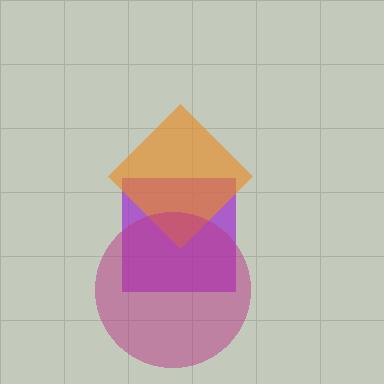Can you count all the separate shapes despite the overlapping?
Yes, there are 3 separate shapes.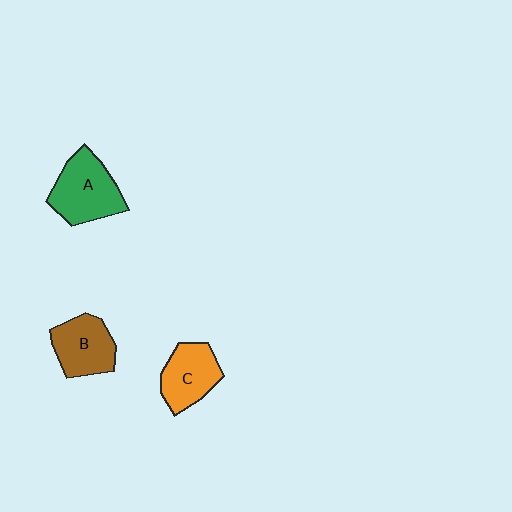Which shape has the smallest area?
Shape C (orange).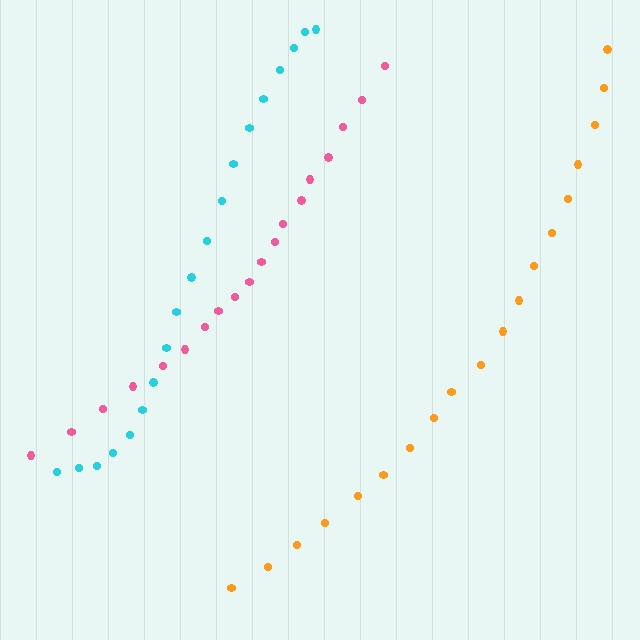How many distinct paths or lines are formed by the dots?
There are 3 distinct paths.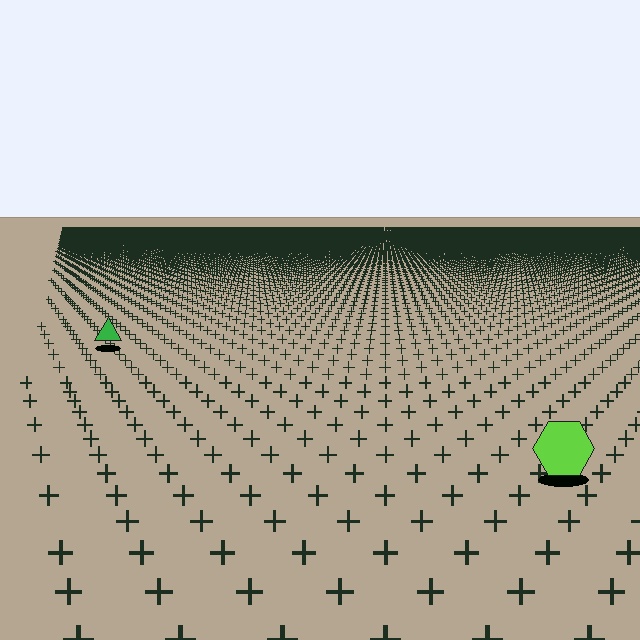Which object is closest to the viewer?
The lime hexagon is closest. The texture marks near it are larger and more spread out.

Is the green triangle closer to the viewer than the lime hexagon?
No. The lime hexagon is closer — you can tell from the texture gradient: the ground texture is coarser near it.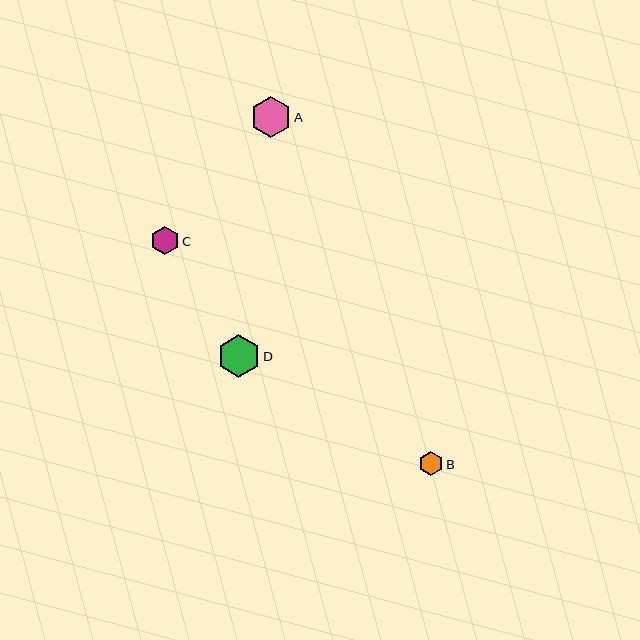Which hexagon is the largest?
Hexagon D is the largest with a size of approximately 42 pixels.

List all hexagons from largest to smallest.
From largest to smallest: D, A, C, B.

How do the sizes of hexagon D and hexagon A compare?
Hexagon D and hexagon A are approximately the same size.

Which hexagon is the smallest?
Hexagon B is the smallest with a size of approximately 24 pixels.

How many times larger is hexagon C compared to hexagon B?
Hexagon C is approximately 1.2 times the size of hexagon B.